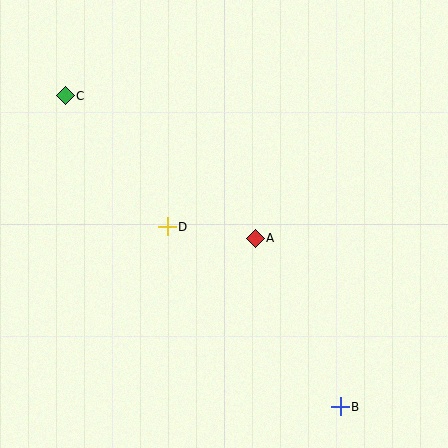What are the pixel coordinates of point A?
Point A is at (255, 238).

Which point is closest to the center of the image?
Point A at (255, 238) is closest to the center.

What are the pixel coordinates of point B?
Point B is at (340, 407).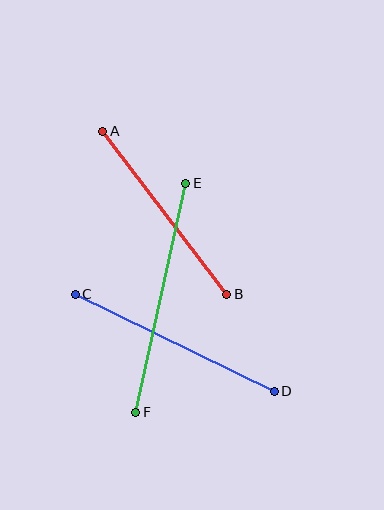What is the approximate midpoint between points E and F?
The midpoint is at approximately (161, 298) pixels.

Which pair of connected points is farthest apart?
Points E and F are farthest apart.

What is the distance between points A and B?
The distance is approximately 205 pixels.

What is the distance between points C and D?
The distance is approximately 222 pixels.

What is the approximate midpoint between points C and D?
The midpoint is at approximately (175, 343) pixels.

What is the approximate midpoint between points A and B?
The midpoint is at approximately (165, 213) pixels.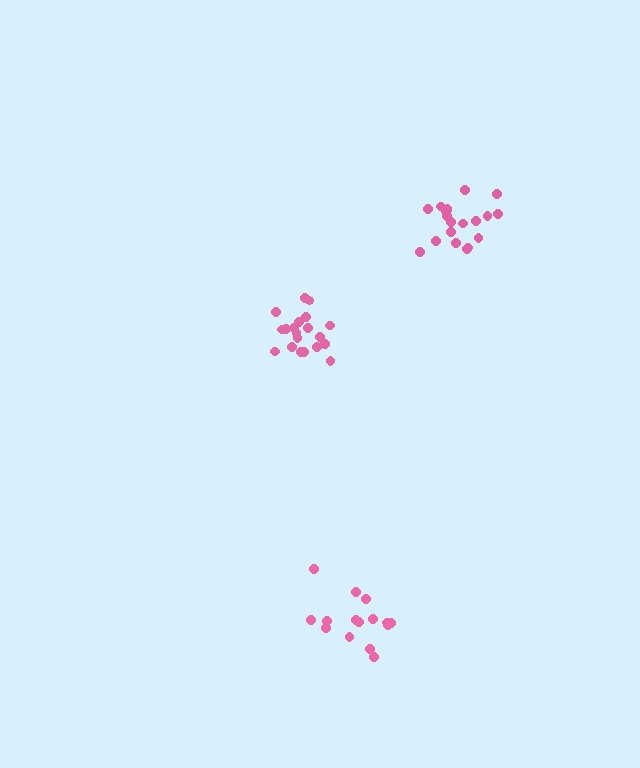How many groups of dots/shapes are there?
There are 3 groups.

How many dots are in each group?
Group 1: 15 dots, Group 2: 20 dots, Group 3: 20 dots (55 total).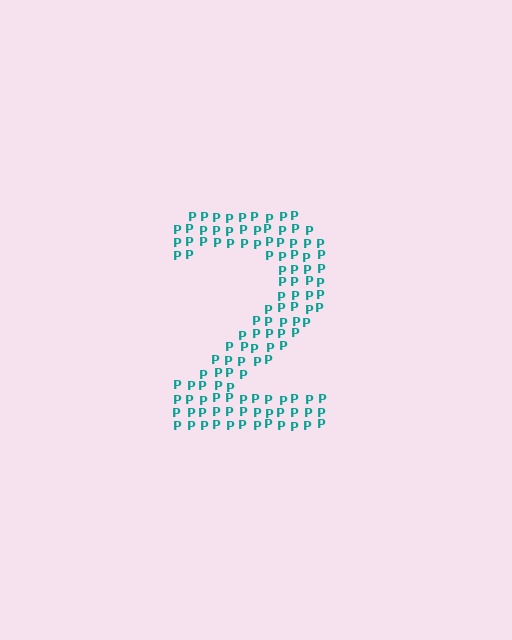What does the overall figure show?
The overall figure shows the digit 2.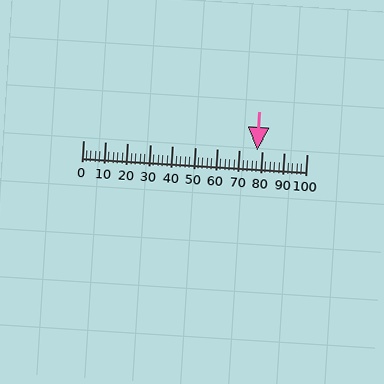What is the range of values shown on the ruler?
The ruler shows values from 0 to 100.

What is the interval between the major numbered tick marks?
The major tick marks are spaced 10 units apart.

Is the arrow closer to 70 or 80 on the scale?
The arrow is closer to 80.